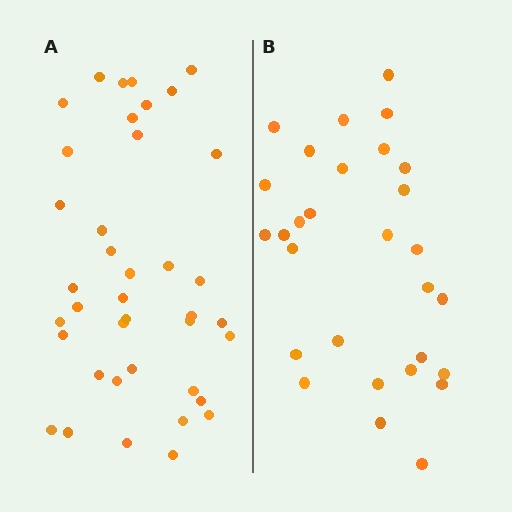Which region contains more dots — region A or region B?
Region A (the left region) has more dots.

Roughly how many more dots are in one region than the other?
Region A has roughly 10 or so more dots than region B.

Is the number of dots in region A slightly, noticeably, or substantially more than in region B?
Region A has noticeably more, but not dramatically so. The ratio is roughly 1.3 to 1.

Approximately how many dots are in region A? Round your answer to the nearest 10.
About 40 dots. (The exact count is 39, which rounds to 40.)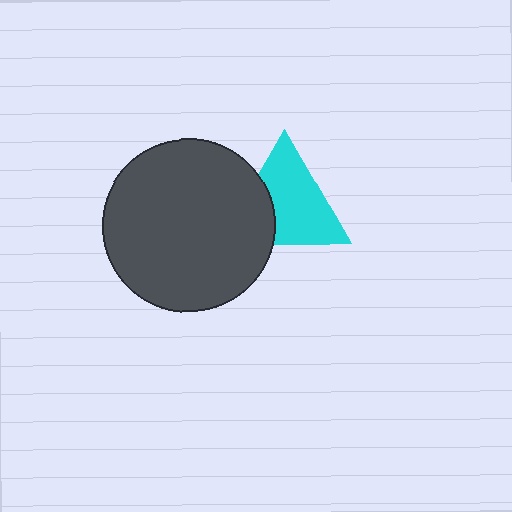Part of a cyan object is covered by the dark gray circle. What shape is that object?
It is a triangle.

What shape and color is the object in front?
The object in front is a dark gray circle.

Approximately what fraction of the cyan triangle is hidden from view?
Roughly 30% of the cyan triangle is hidden behind the dark gray circle.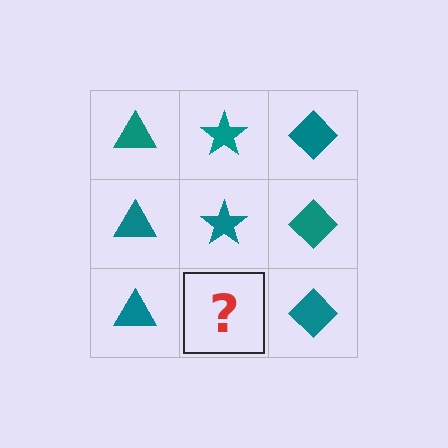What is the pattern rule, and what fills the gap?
The rule is that each column has a consistent shape. The gap should be filled with a teal star.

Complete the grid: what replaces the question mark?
The question mark should be replaced with a teal star.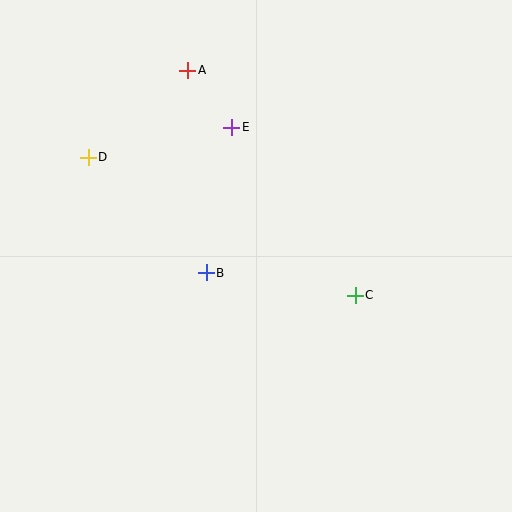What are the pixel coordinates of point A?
Point A is at (188, 70).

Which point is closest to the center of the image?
Point B at (206, 273) is closest to the center.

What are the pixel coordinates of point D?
Point D is at (88, 157).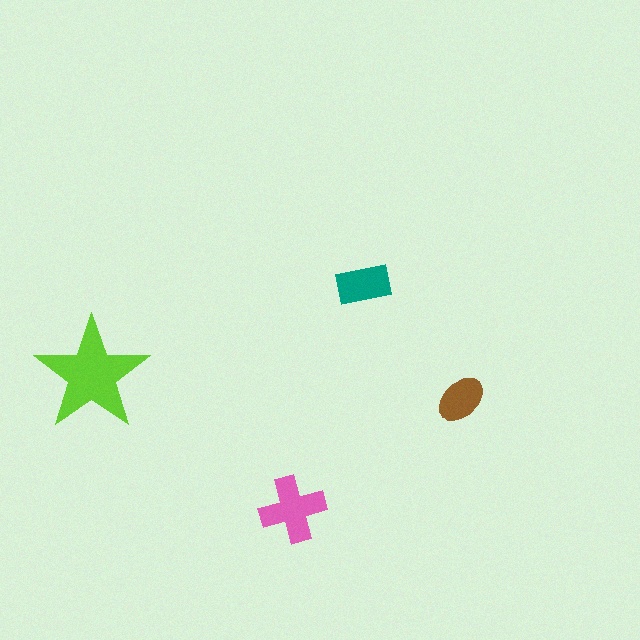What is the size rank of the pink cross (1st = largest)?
2nd.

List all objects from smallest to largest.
The brown ellipse, the teal rectangle, the pink cross, the lime star.